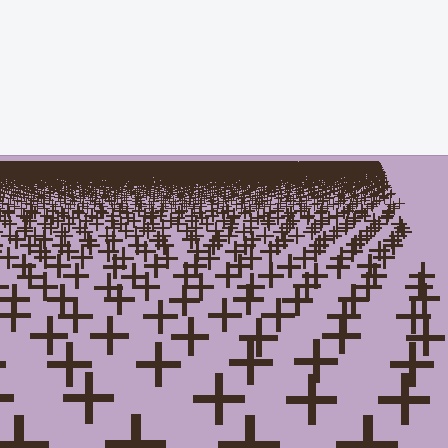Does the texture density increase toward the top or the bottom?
Density increases toward the top.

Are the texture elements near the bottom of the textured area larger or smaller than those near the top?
Larger. Near the bottom, elements are closer to the viewer and appear at a bigger on-screen size.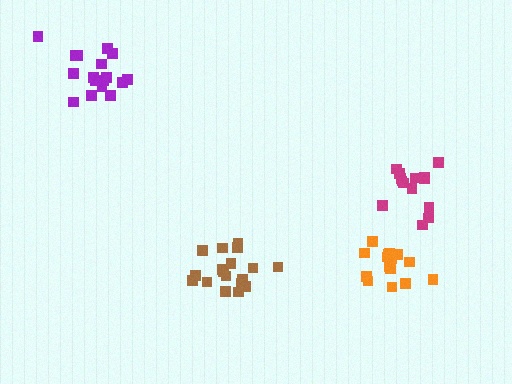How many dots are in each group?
Group 1: 14 dots, Group 2: 18 dots, Group 3: 18 dots, Group 4: 16 dots (66 total).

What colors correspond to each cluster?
The clusters are colored: magenta, purple, brown, orange.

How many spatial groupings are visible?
There are 4 spatial groupings.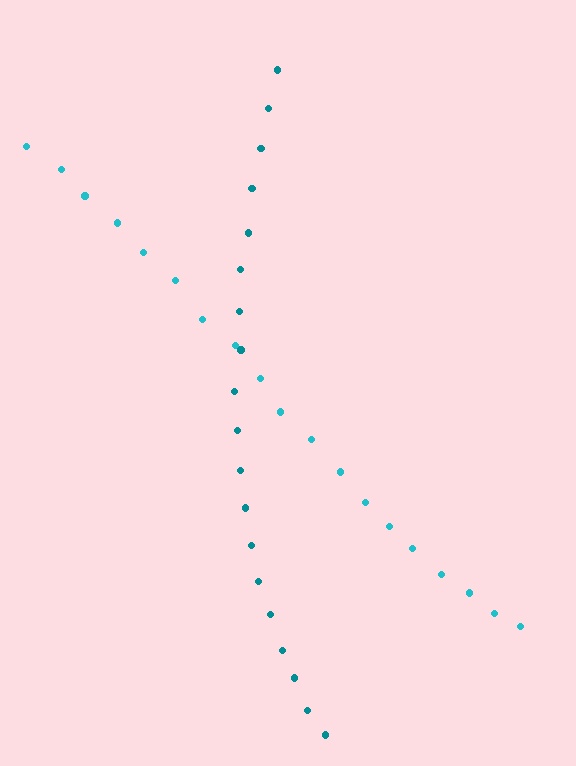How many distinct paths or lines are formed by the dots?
There are 2 distinct paths.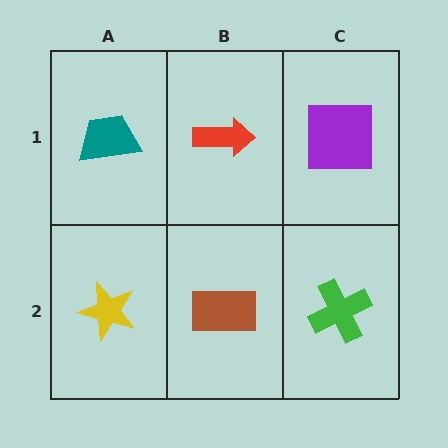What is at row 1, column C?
A purple square.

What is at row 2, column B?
A brown rectangle.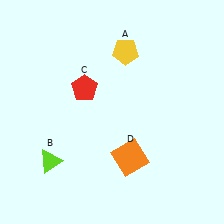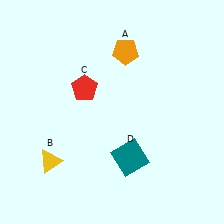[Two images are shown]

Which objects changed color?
A changed from yellow to orange. B changed from lime to yellow. D changed from orange to teal.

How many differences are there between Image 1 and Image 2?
There are 3 differences between the two images.